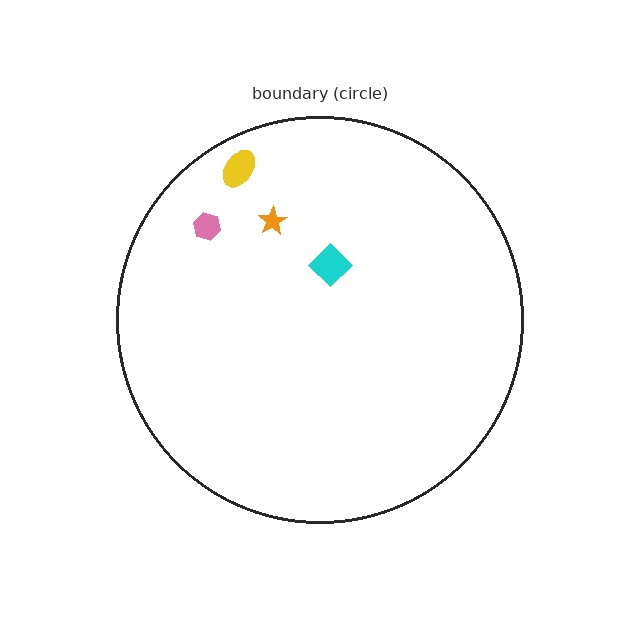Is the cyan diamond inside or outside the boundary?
Inside.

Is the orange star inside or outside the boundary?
Inside.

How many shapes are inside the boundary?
4 inside, 0 outside.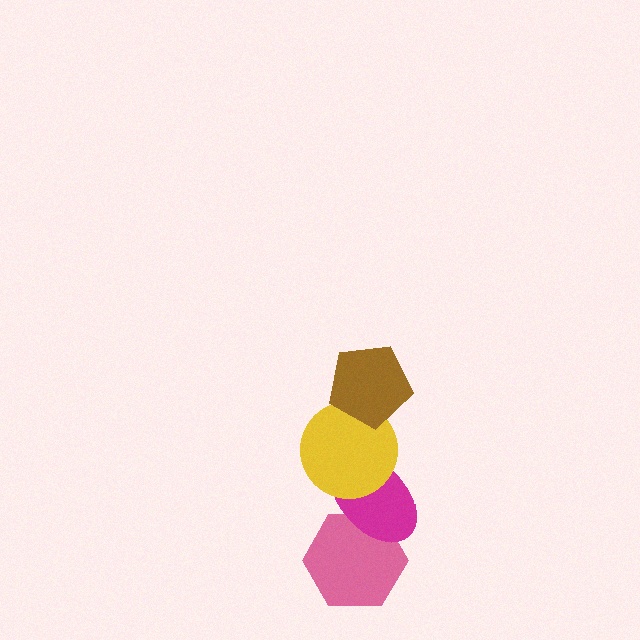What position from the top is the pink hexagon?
The pink hexagon is 4th from the top.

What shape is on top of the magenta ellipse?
The yellow circle is on top of the magenta ellipse.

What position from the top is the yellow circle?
The yellow circle is 2nd from the top.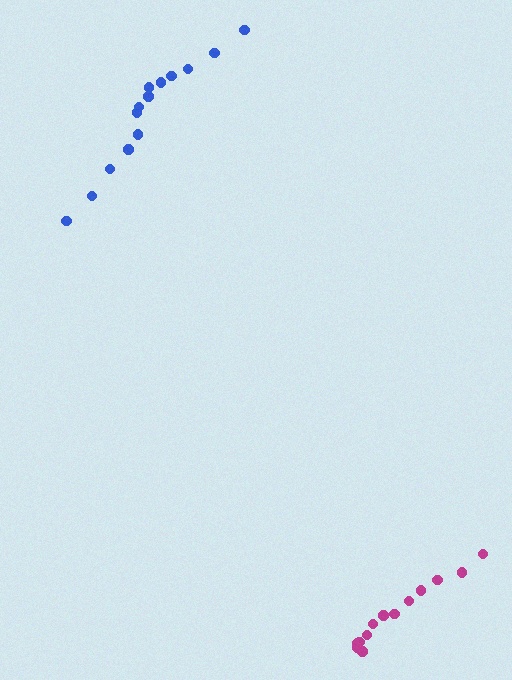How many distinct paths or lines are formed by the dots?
There are 2 distinct paths.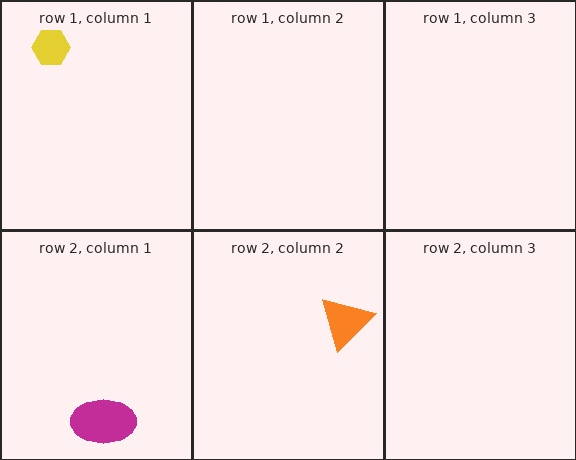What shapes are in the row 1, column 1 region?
The yellow hexagon.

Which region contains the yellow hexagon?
The row 1, column 1 region.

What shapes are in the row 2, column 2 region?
The orange triangle.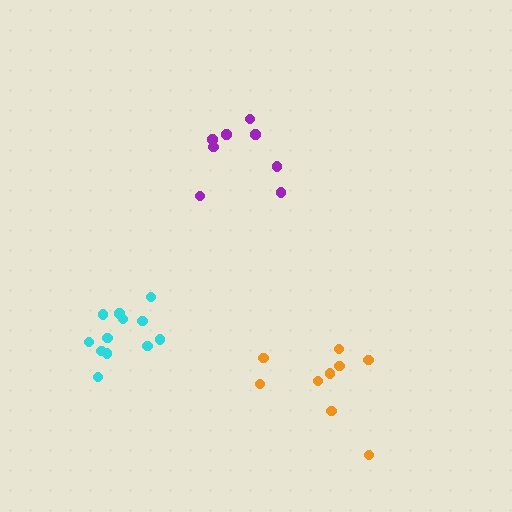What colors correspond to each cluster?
The clusters are colored: orange, purple, cyan.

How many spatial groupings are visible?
There are 3 spatial groupings.